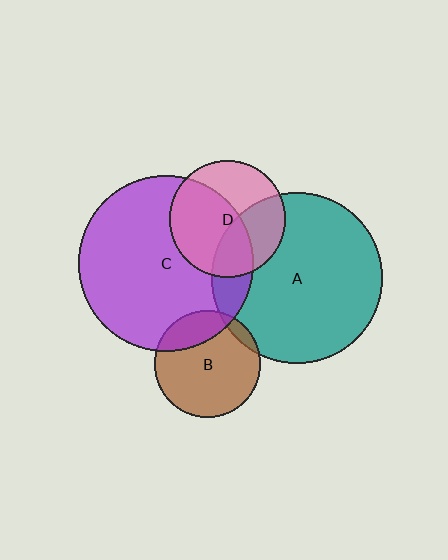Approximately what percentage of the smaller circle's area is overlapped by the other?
Approximately 5%.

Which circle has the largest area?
Circle C (purple).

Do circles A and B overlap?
Yes.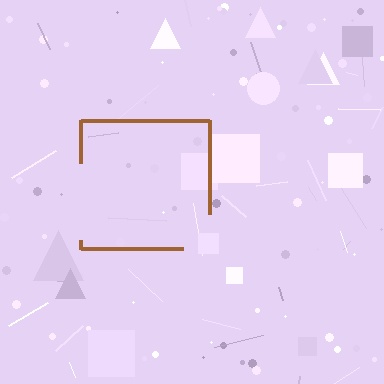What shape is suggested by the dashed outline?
The dashed outline suggests a square.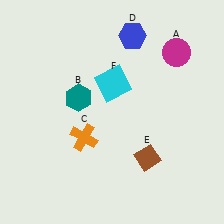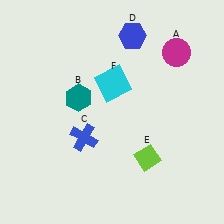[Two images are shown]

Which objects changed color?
C changed from orange to blue. E changed from brown to lime.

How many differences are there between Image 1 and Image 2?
There are 2 differences between the two images.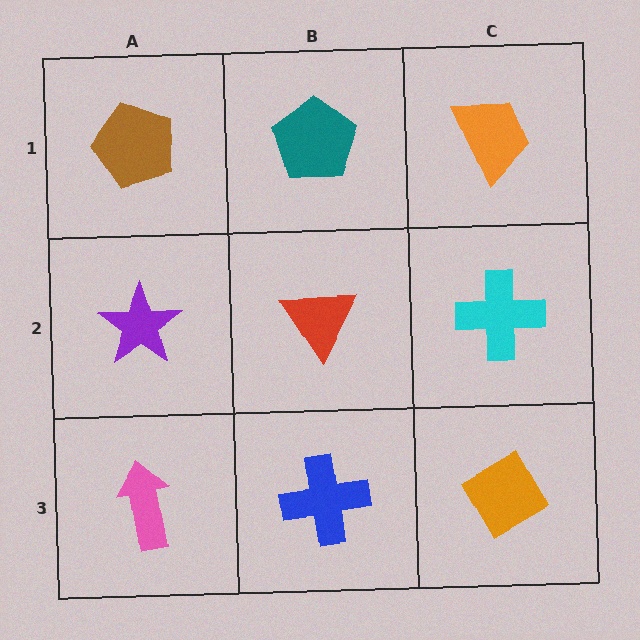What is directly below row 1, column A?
A purple star.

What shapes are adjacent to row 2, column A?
A brown pentagon (row 1, column A), a pink arrow (row 3, column A), a red triangle (row 2, column B).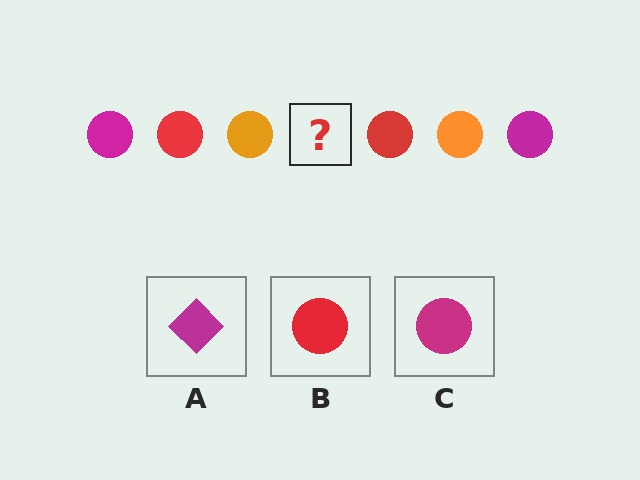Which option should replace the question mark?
Option C.